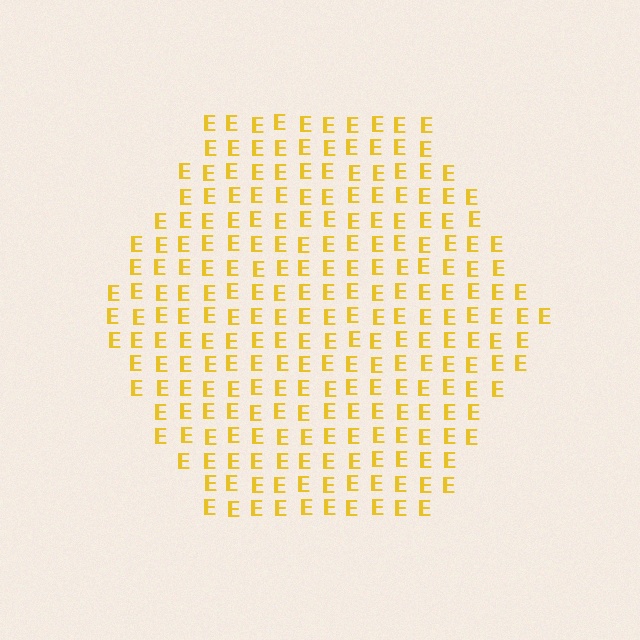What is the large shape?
The large shape is a hexagon.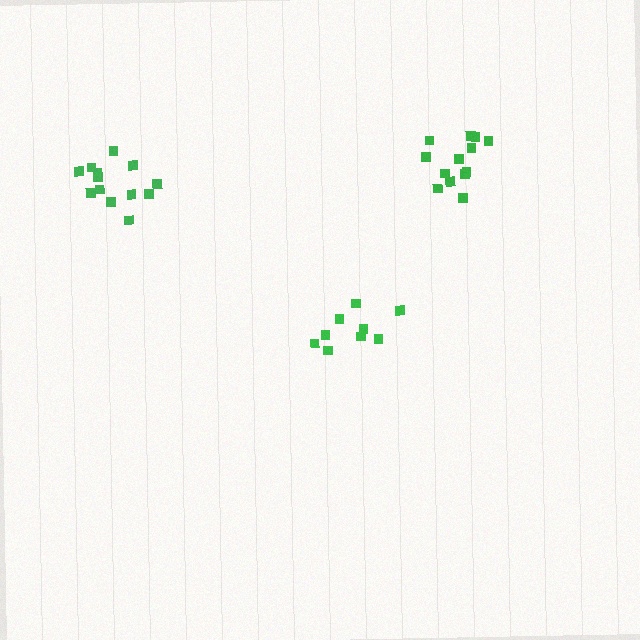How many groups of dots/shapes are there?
There are 3 groups.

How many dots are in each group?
Group 1: 13 dots, Group 2: 13 dots, Group 3: 9 dots (35 total).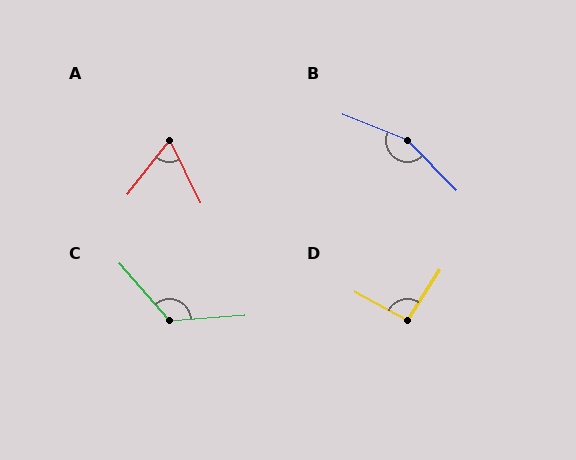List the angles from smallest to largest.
A (64°), D (94°), C (127°), B (156°).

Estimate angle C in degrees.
Approximately 127 degrees.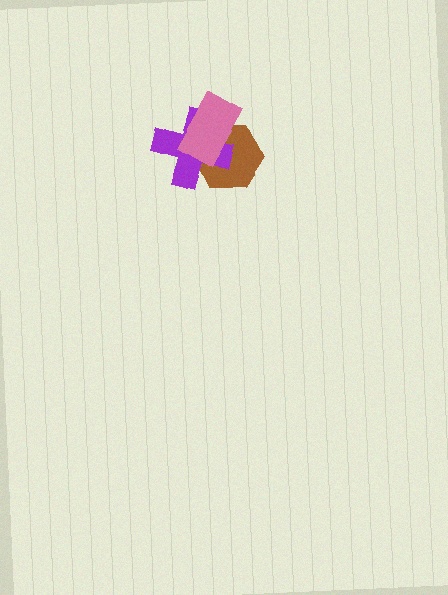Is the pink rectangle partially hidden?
No, no other shape covers it.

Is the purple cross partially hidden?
Yes, it is partially covered by another shape.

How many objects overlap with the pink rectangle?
2 objects overlap with the pink rectangle.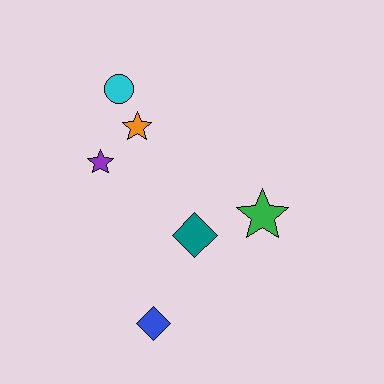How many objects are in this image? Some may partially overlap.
There are 6 objects.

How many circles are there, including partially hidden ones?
There is 1 circle.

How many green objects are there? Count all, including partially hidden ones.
There is 1 green object.